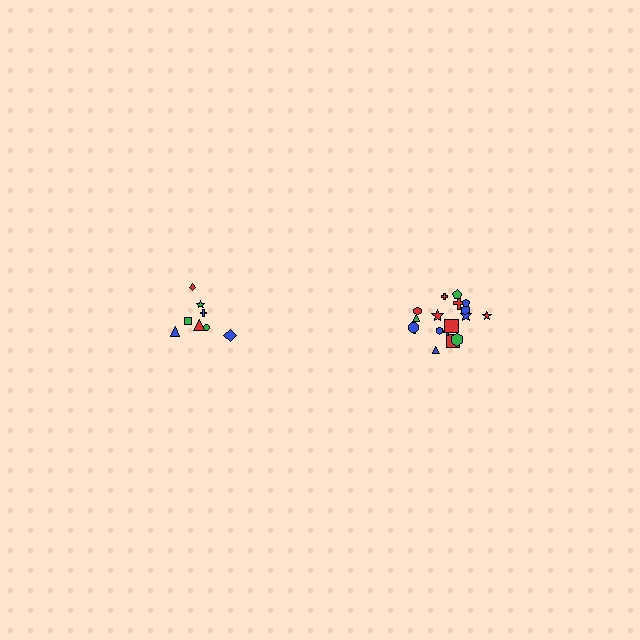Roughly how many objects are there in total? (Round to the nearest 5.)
Roughly 25 objects in total.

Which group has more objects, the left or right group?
The right group.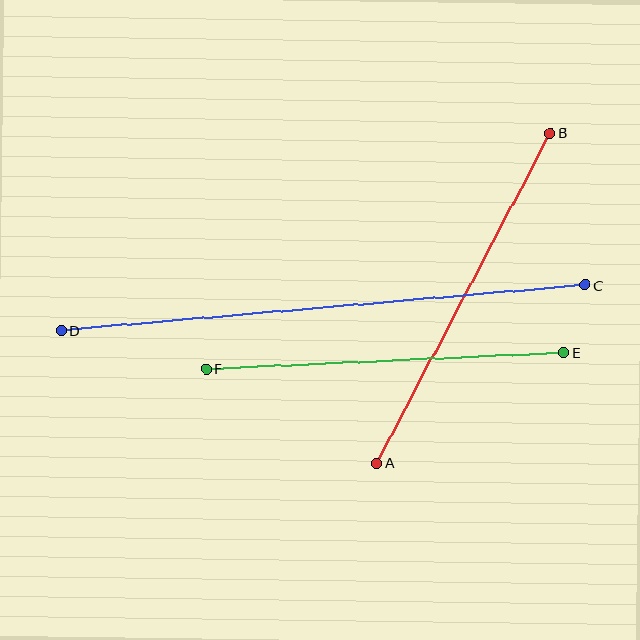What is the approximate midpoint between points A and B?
The midpoint is at approximately (464, 298) pixels.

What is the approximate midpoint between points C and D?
The midpoint is at approximately (323, 308) pixels.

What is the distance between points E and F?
The distance is approximately 357 pixels.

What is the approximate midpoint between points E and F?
The midpoint is at approximately (385, 361) pixels.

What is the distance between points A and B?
The distance is approximately 372 pixels.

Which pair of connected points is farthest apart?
Points C and D are farthest apart.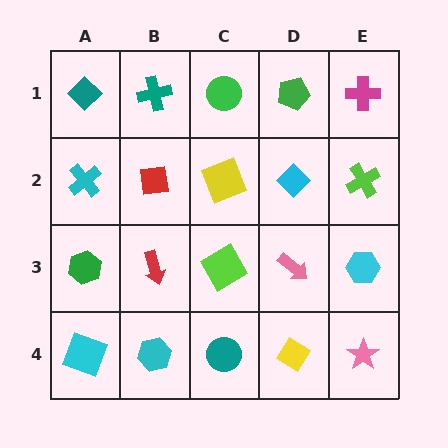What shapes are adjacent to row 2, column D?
A green pentagon (row 1, column D), a pink arrow (row 3, column D), a yellow square (row 2, column C), a lime cross (row 2, column E).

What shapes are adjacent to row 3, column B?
A red square (row 2, column B), a cyan hexagon (row 4, column B), a green hexagon (row 3, column A), a lime square (row 3, column C).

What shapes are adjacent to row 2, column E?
A magenta cross (row 1, column E), a cyan hexagon (row 3, column E), a cyan diamond (row 2, column D).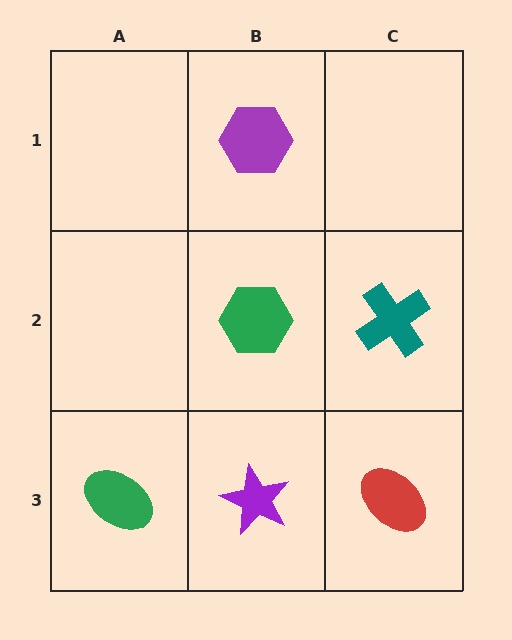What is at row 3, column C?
A red ellipse.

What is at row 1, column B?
A purple hexagon.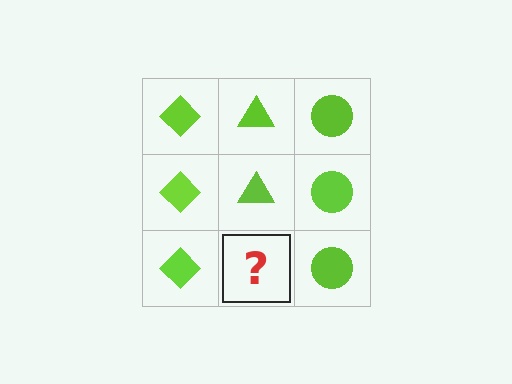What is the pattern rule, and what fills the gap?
The rule is that each column has a consistent shape. The gap should be filled with a lime triangle.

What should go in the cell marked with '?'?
The missing cell should contain a lime triangle.